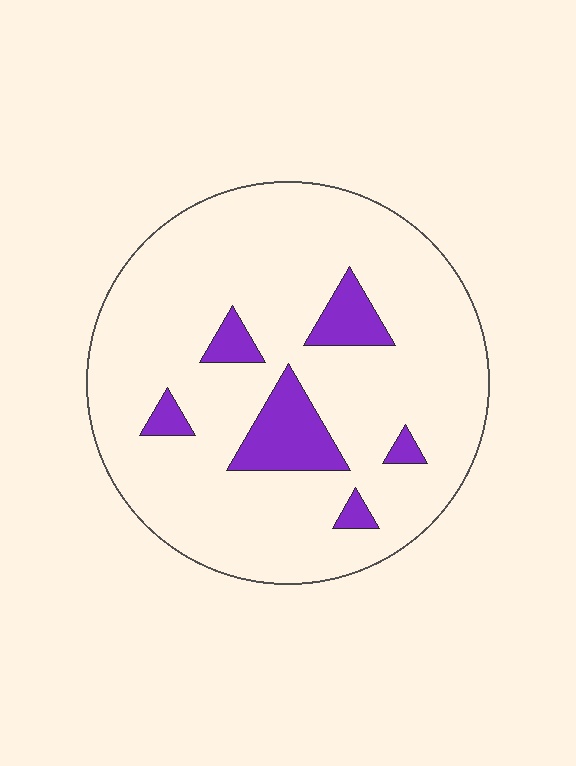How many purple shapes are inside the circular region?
6.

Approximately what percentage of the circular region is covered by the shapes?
Approximately 10%.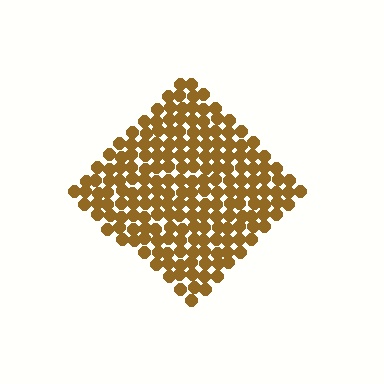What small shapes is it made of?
It is made of small circles.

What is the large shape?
The large shape is a diamond.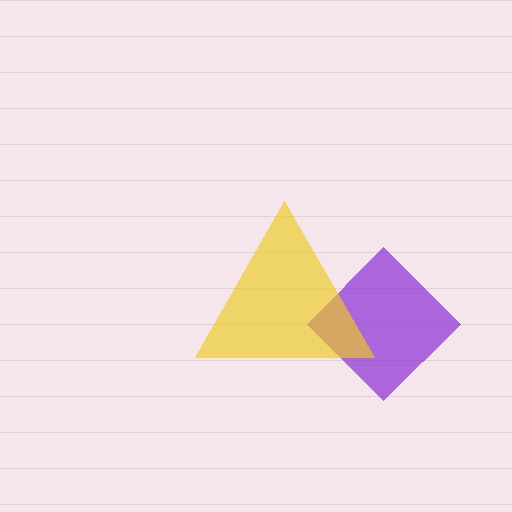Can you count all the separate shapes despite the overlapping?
Yes, there are 2 separate shapes.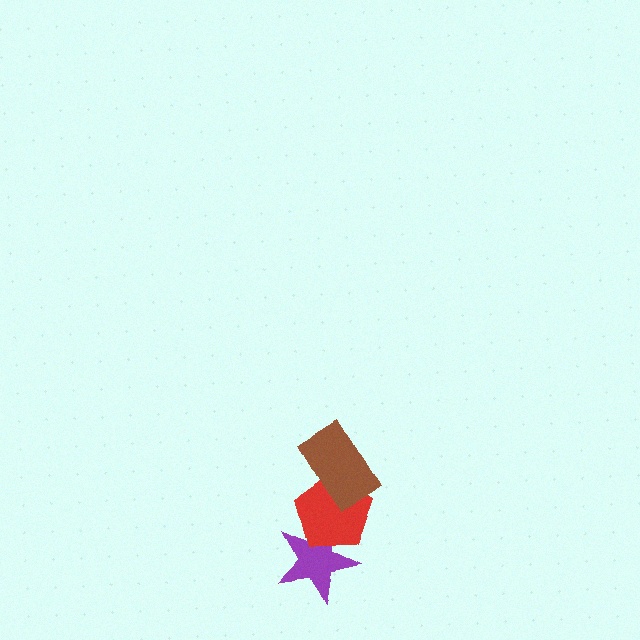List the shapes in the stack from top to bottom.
From top to bottom: the brown rectangle, the red pentagon, the purple star.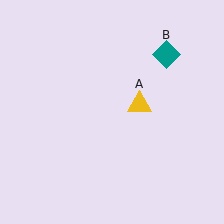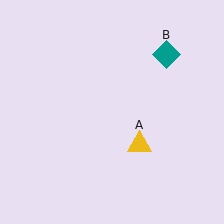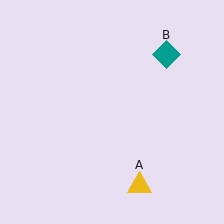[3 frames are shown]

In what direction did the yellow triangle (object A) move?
The yellow triangle (object A) moved down.